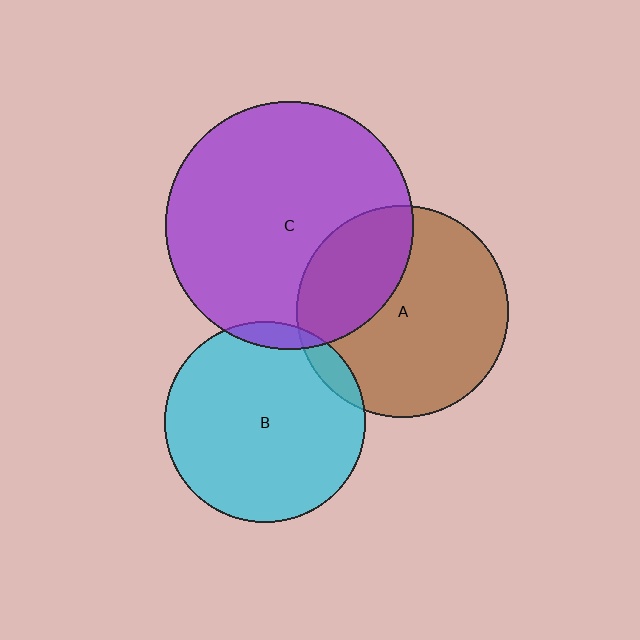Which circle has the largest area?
Circle C (purple).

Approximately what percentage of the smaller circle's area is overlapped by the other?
Approximately 5%.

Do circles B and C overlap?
Yes.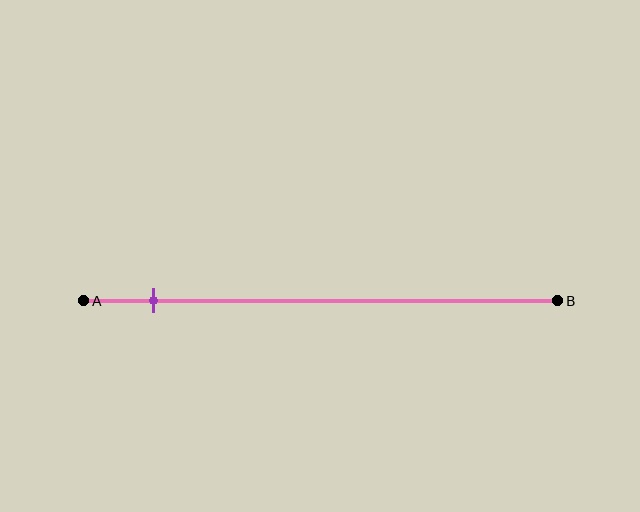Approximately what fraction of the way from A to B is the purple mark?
The purple mark is approximately 15% of the way from A to B.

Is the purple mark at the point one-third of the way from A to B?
No, the mark is at about 15% from A, not at the 33% one-third point.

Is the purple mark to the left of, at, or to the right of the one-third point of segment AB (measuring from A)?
The purple mark is to the left of the one-third point of segment AB.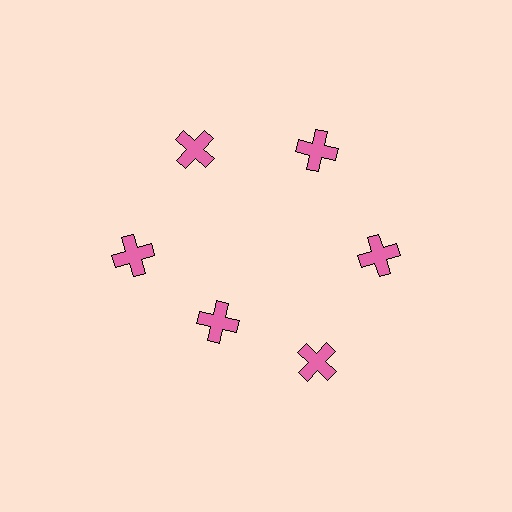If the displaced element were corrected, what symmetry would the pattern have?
It would have 6-fold rotational symmetry — the pattern would map onto itself every 60 degrees.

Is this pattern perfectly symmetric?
No. The 6 pink crosses are arranged in a ring, but one element near the 7 o'clock position is pulled inward toward the center, breaking the 6-fold rotational symmetry.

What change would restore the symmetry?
The symmetry would be restored by moving it outward, back onto the ring so that all 6 crosses sit at equal angles and equal distance from the center.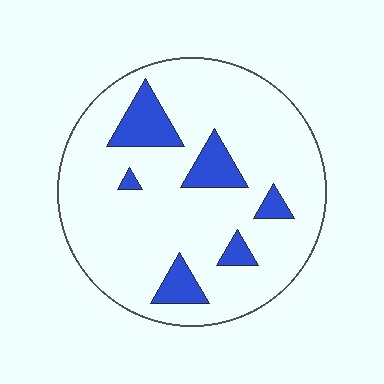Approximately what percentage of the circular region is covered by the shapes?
Approximately 15%.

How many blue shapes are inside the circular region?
6.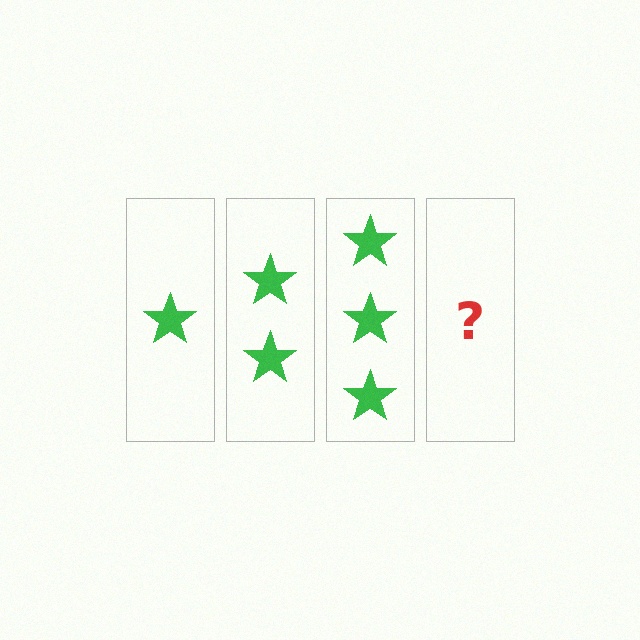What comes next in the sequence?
The next element should be 4 stars.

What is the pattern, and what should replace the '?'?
The pattern is that each step adds one more star. The '?' should be 4 stars.